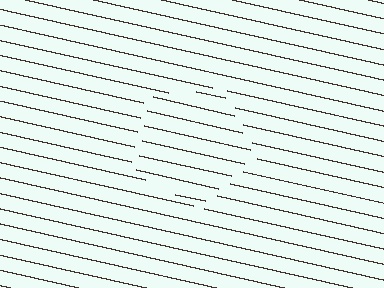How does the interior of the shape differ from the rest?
The interior of the shape contains the same grating, shifted by half a period — the contour is defined by the phase discontinuity where line-ends from the inner and outer gratings abut.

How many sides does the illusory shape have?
5 sides — the line-ends trace a pentagon.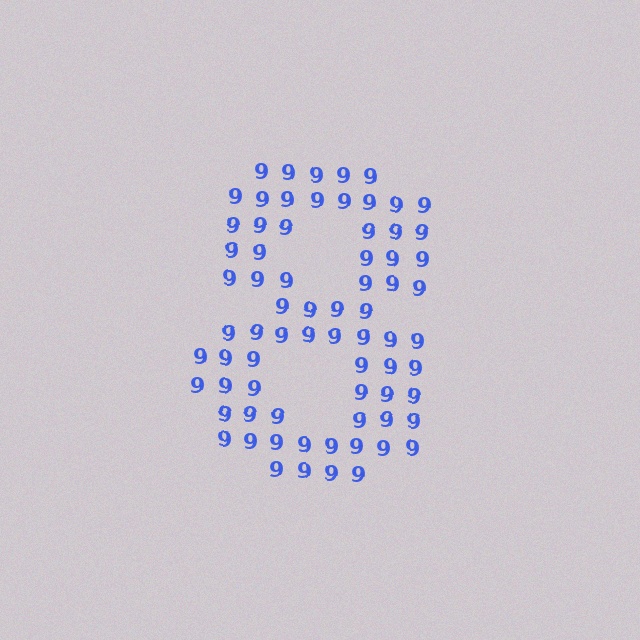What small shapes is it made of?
It is made of small digit 9's.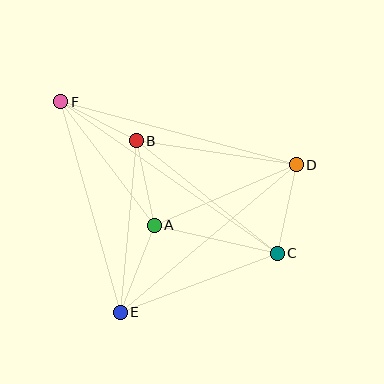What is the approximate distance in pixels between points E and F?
The distance between E and F is approximately 218 pixels.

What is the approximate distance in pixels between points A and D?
The distance between A and D is approximately 154 pixels.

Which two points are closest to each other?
Points B and F are closest to each other.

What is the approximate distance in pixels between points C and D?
The distance between C and D is approximately 91 pixels.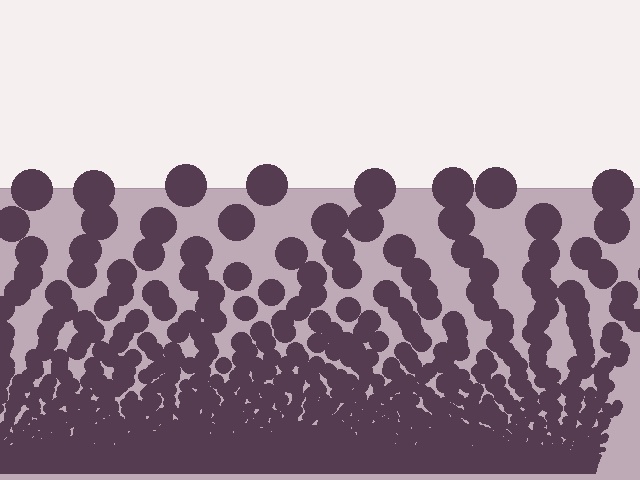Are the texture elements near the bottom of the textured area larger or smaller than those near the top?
Smaller. The gradient is inverted — elements near the bottom are smaller and denser.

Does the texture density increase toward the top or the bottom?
Density increases toward the bottom.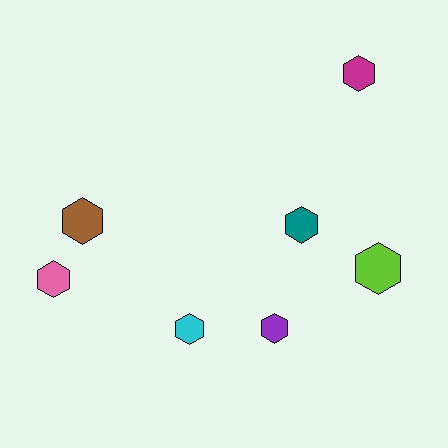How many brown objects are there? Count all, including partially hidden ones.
There is 1 brown object.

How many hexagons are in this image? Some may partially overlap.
There are 7 hexagons.